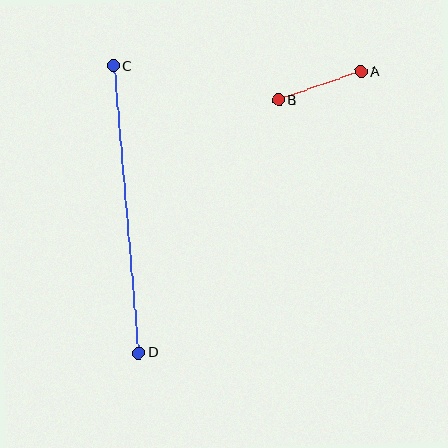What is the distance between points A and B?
The distance is approximately 87 pixels.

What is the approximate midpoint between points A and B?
The midpoint is at approximately (320, 86) pixels.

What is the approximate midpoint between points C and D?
The midpoint is at approximately (126, 209) pixels.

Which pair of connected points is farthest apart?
Points C and D are farthest apart.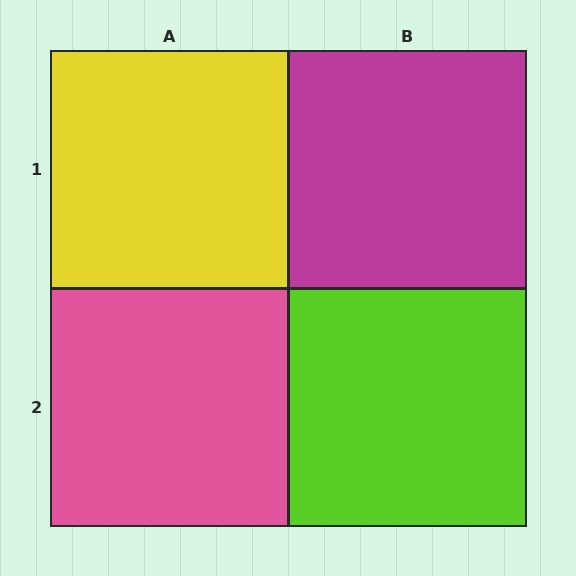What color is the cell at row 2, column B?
Lime.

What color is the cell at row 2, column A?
Pink.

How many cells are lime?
1 cell is lime.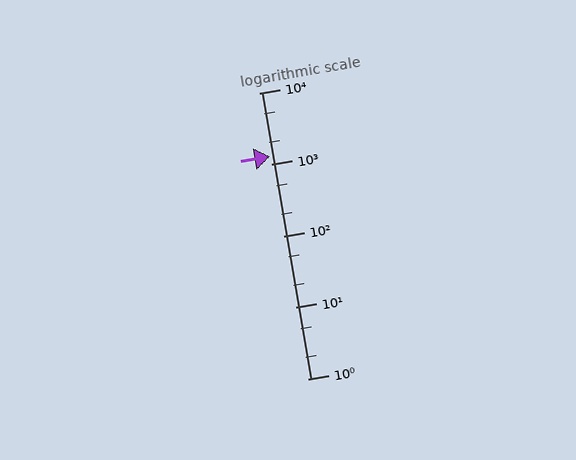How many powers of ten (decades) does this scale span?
The scale spans 4 decades, from 1 to 10000.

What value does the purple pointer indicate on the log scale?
The pointer indicates approximately 1300.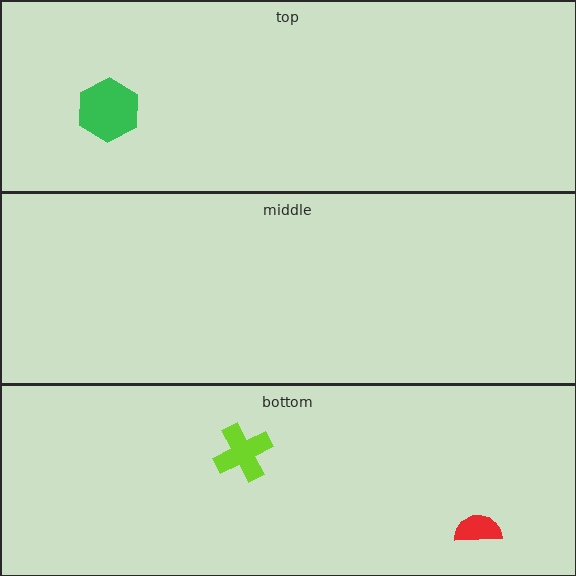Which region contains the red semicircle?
The bottom region.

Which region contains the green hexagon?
The top region.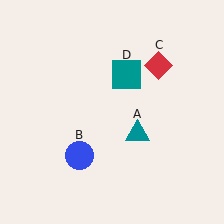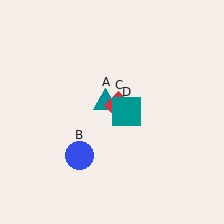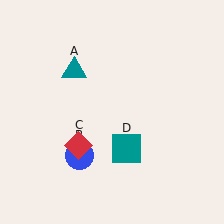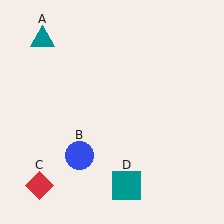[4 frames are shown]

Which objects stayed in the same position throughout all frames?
Blue circle (object B) remained stationary.